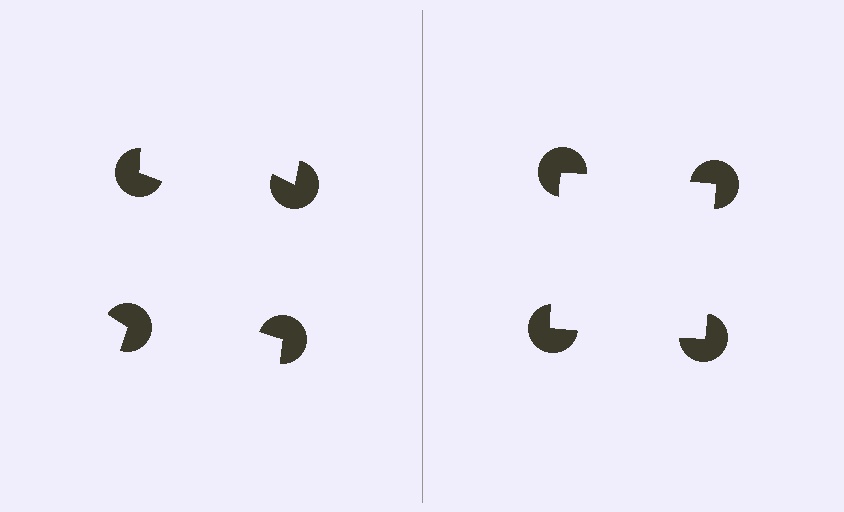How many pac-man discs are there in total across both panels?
8 — 4 on each side.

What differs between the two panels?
The pac-man discs are positioned identically on both sides; only the wedge orientations differ. On the right they align to a square; on the left they are misaligned.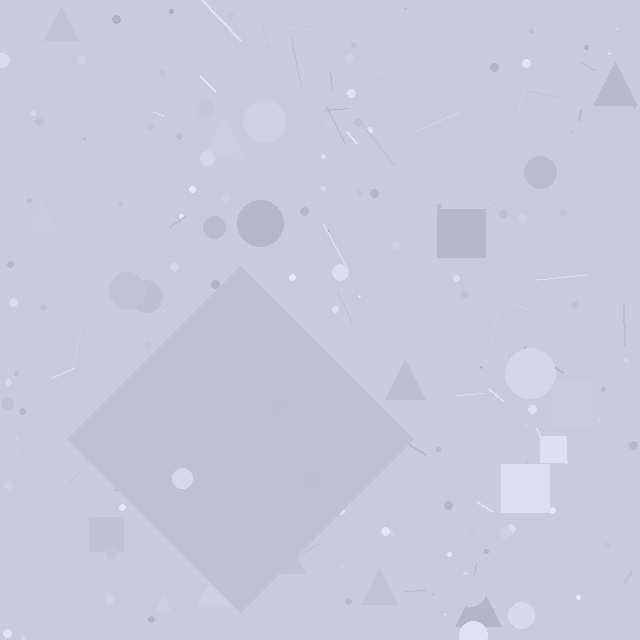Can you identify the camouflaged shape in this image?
The camouflaged shape is a diamond.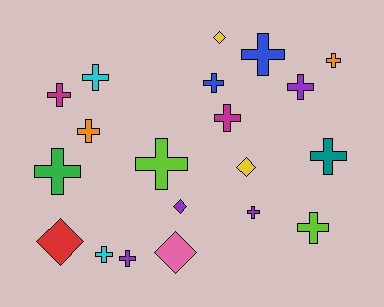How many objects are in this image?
There are 20 objects.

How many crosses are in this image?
There are 15 crosses.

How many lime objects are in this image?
There are 2 lime objects.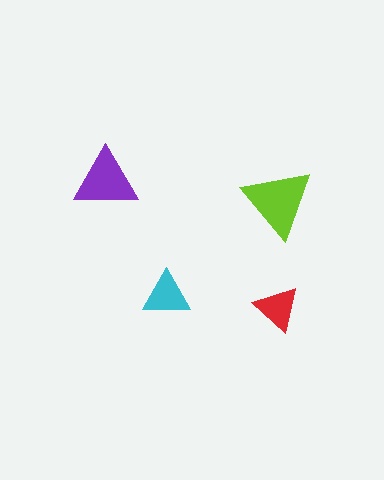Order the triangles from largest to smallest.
the lime one, the purple one, the cyan one, the red one.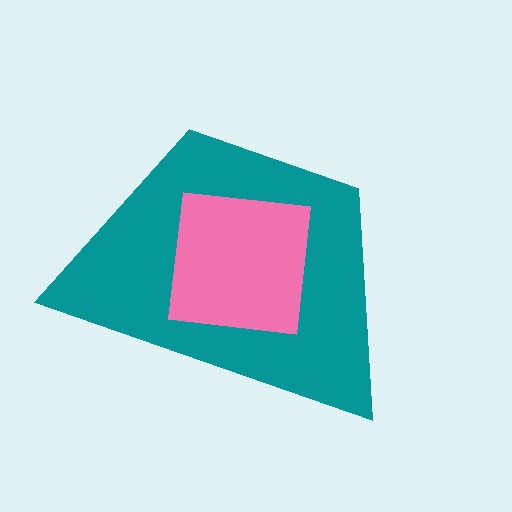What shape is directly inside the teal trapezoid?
The pink square.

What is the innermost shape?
The pink square.